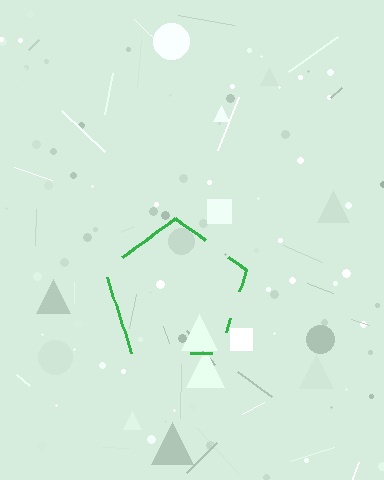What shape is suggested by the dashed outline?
The dashed outline suggests a pentagon.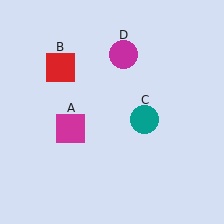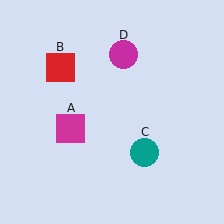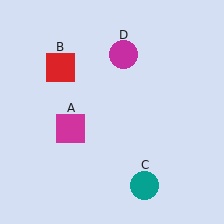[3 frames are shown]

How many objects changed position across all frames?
1 object changed position: teal circle (object C).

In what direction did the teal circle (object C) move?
The teal circle (object C) moved down.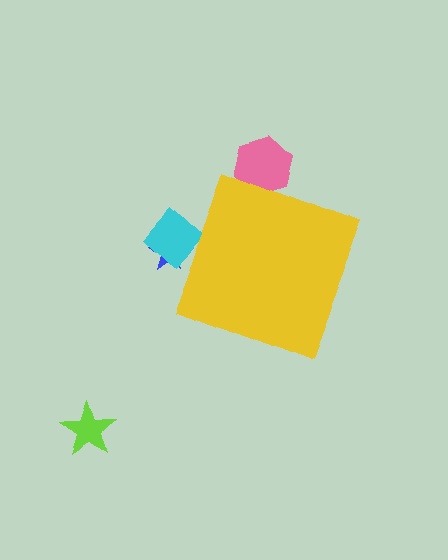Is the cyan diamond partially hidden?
Yes, the cyan diamond is partially hidden behind the yellow diamond.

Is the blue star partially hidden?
Yes, the blue star is partially hidden behind the yellow diamond.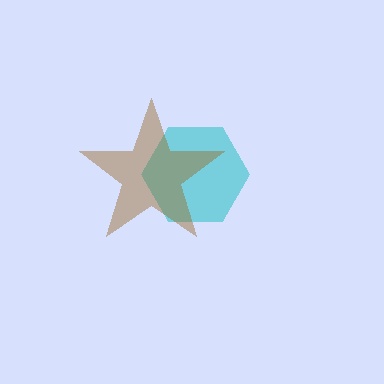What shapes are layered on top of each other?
The layered shapes are: a cyan hexagon, a brown star.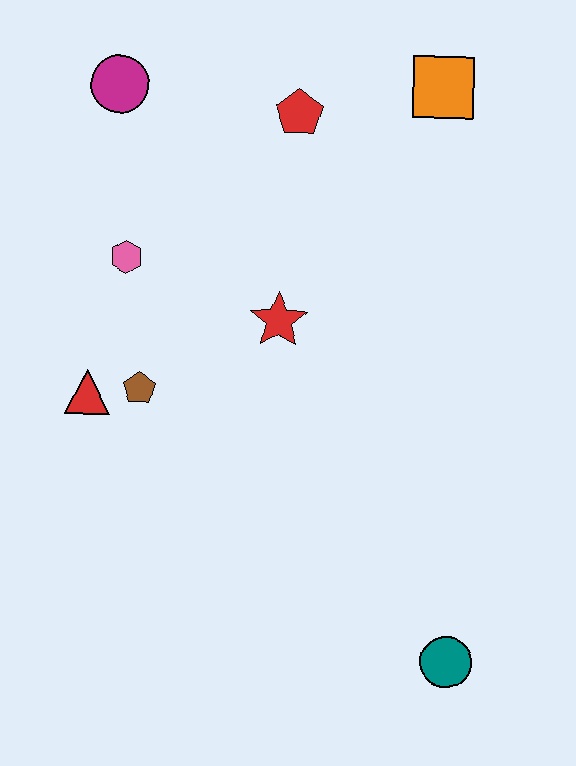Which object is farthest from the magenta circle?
The teal circle is farthest from the magenta circle.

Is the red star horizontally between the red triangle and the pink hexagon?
No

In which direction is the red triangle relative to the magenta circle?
The red triangle is below the magenta circle.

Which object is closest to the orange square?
The red pentagon is closest to the orange square.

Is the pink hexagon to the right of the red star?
No